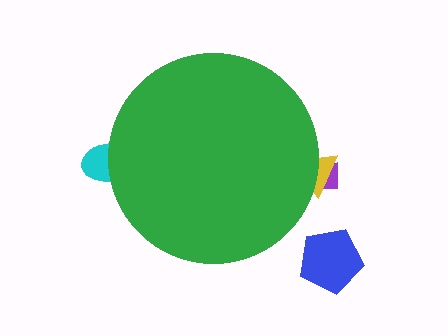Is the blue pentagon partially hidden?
No, the blue pentagon is fully visible.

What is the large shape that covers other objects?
A green circle.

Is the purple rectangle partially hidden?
Yes, the purple rectangle is partially hidden behind the green circle.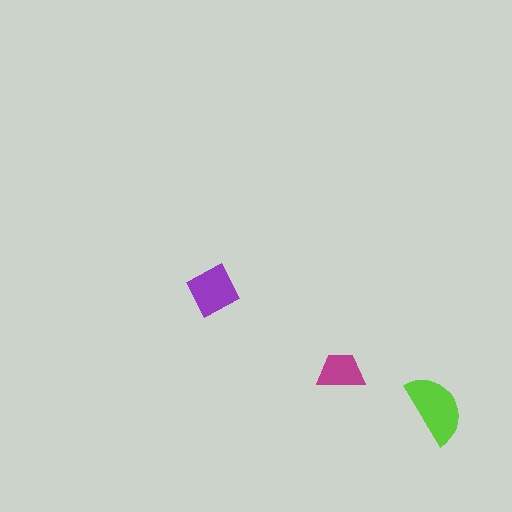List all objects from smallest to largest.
The magenta trapezoid, the purple diamond, the lime semicircle.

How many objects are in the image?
There are 3 objects in the image.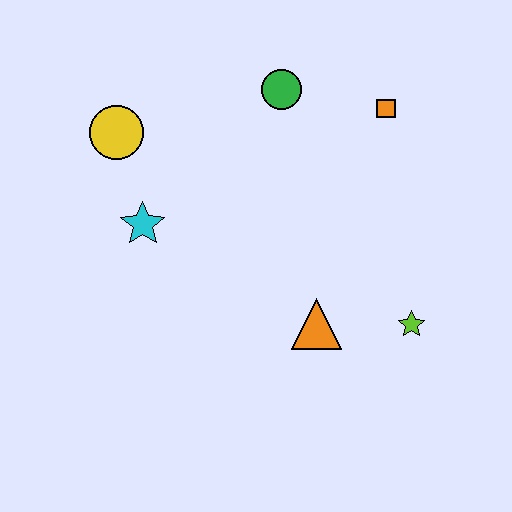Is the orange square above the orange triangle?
Yes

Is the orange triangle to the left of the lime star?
Yes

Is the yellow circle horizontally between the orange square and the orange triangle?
No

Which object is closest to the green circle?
The orange square is closest to the green circle.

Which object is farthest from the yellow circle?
The lime star is farthest from the yellow circle.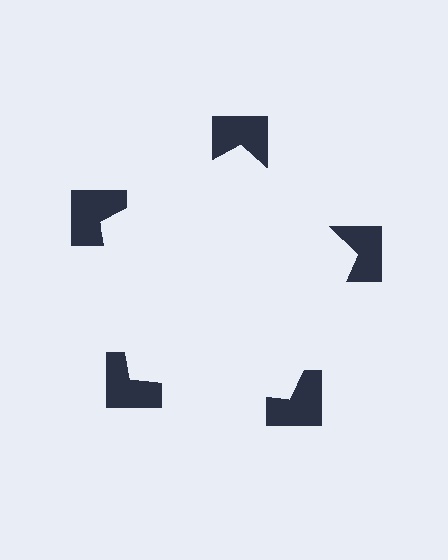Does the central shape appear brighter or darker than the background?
It typically appears slightly brighter than the background, even though no actual brightness change is drawn.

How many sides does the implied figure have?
5 sides.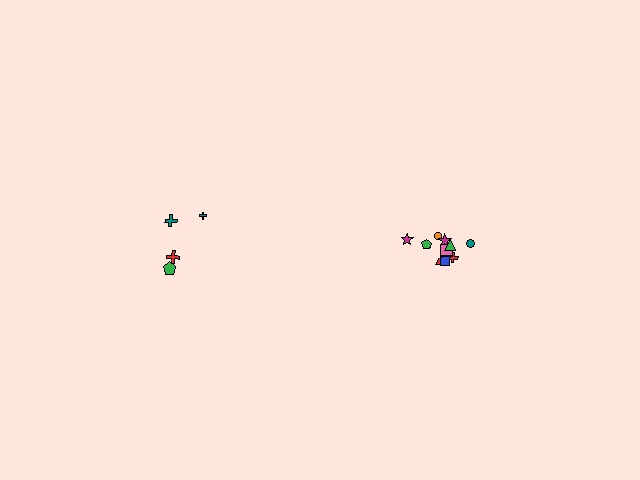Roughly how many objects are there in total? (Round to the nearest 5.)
Roughly 15 objects in total.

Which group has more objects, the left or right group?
The right group.